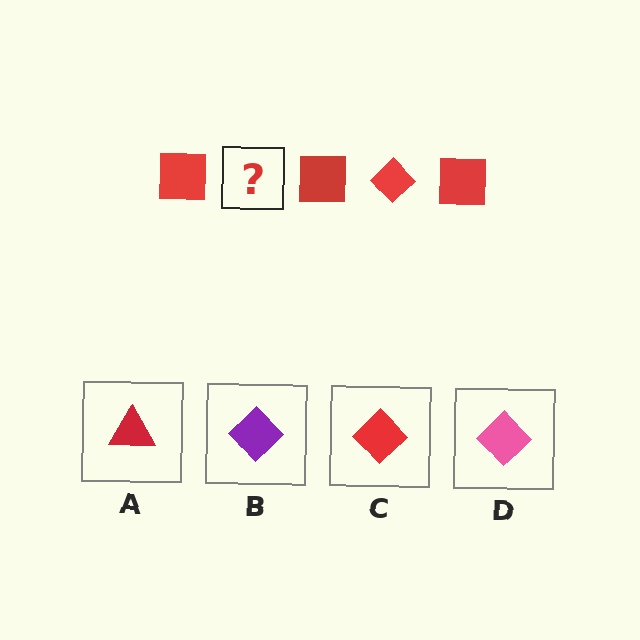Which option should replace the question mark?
Option C.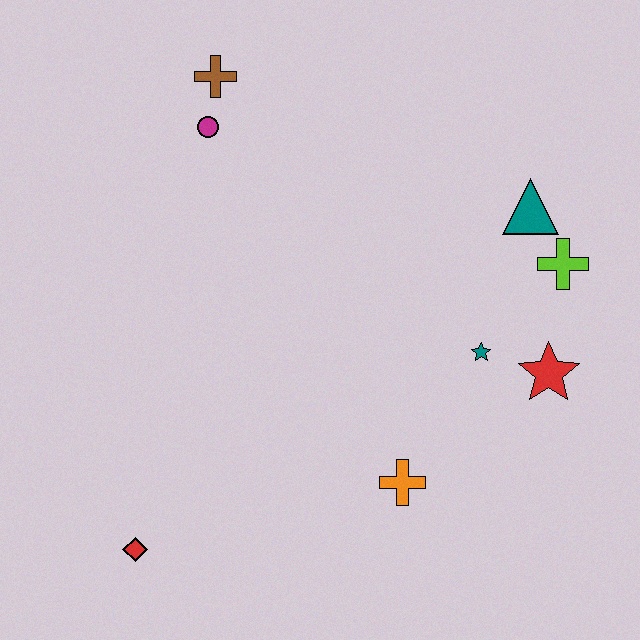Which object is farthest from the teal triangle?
The red diamond is farthest from the teal triangle.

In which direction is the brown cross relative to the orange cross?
The brown cross is above the orange cross.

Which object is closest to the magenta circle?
The brown cross is closest to the magenta circle.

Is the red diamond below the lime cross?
Yes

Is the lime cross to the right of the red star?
Yes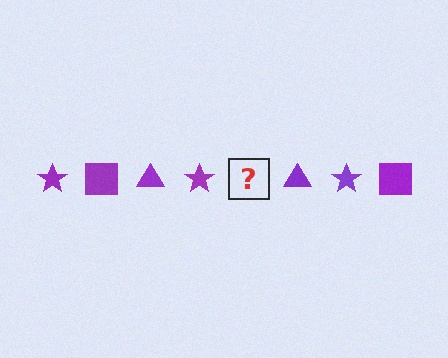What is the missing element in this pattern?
The missing element is a purple square.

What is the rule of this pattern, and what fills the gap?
The rule is that the pattern cycles through star, square, triangle shapes in purple. The gap should be filled with a purple square.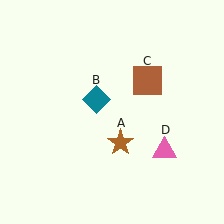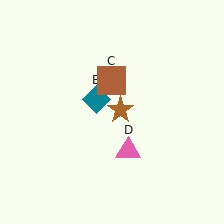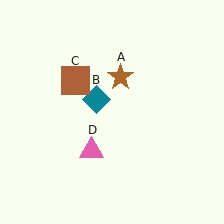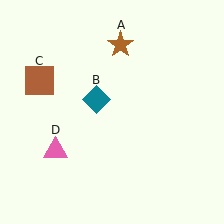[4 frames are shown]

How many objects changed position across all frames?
3 objects changed position: brown star (object A), brown square (object C), pink triangle (object D).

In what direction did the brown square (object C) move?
The brown square (object C) moved left.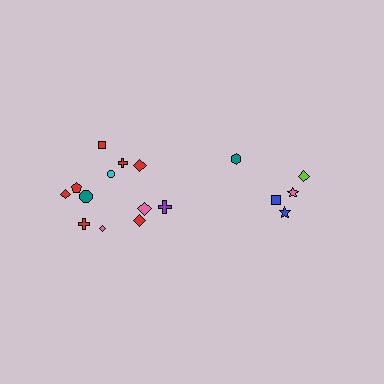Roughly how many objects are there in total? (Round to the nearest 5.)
Roughly 15 objects in total.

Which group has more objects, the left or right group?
The left group.